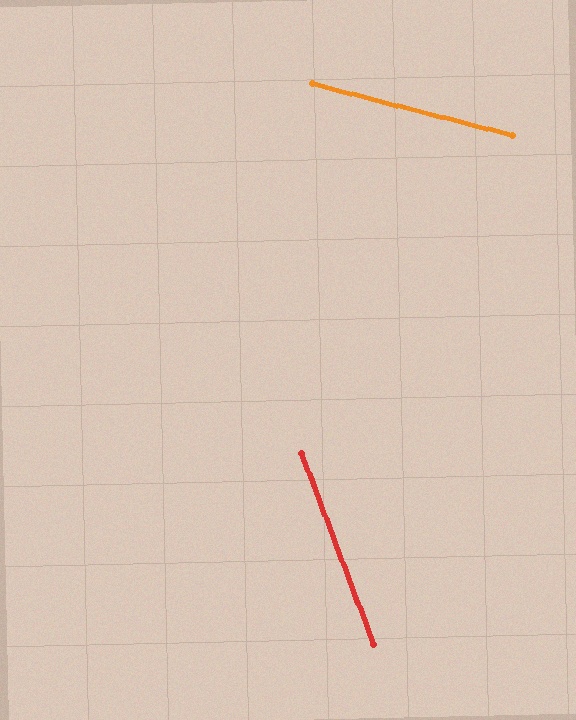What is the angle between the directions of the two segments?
Approximately 55 degrees.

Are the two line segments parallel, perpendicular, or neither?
Neither parallel nor perpendicular — they differ by about 55°.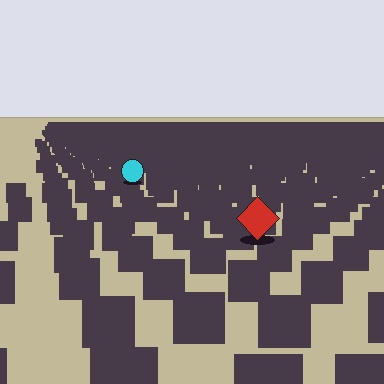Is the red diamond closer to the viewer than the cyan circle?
Yes. The red diamond is closer — you can tell from the texture gradient: the ground texture is coarser near it.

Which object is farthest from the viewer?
The cyan circle is farthest from the viewer. It appears smaller and the ground texture around it is denser.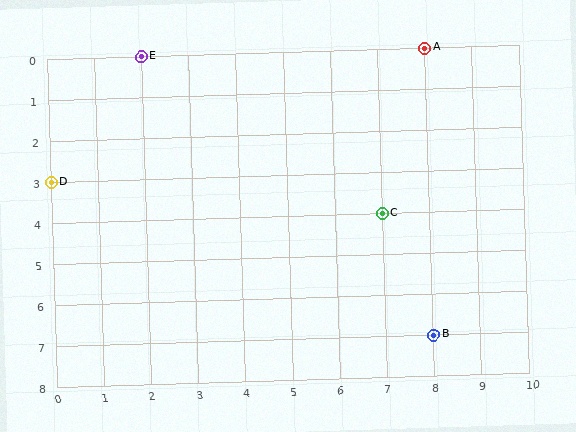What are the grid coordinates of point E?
Point E is at grid coordinates (2, 0).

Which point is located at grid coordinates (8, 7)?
Point B is at (8, 7).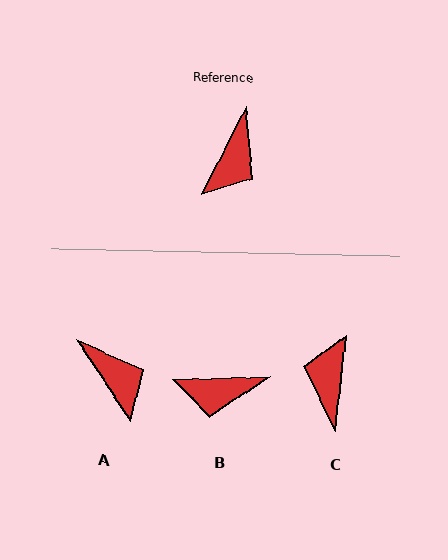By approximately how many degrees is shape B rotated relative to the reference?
Approximately 61 degrees clockwise.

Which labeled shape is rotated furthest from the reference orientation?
C, about 159 degrees away.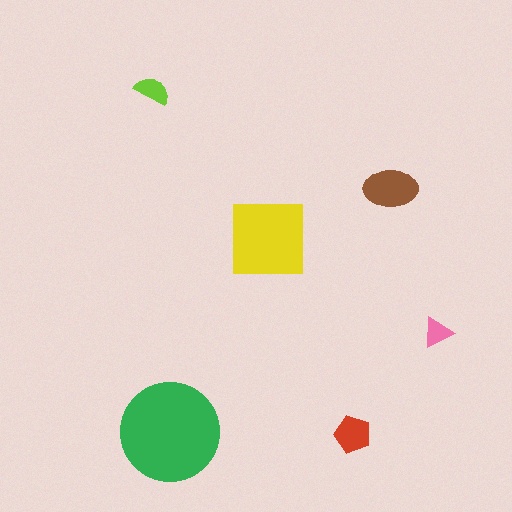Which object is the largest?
The green circle.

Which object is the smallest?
The pink triangle.